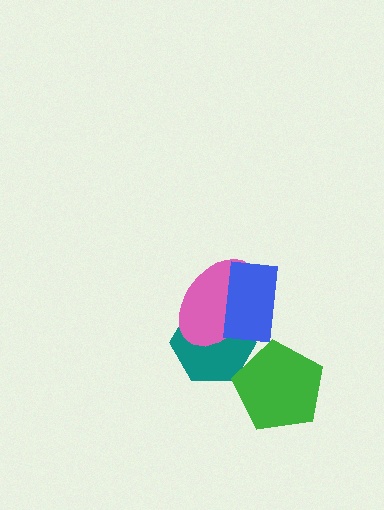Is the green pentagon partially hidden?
No, no other shape covers it.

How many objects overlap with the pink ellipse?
2 objects overlap with the pink ellipse.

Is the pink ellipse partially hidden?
Yes, it is partially covered by another shape.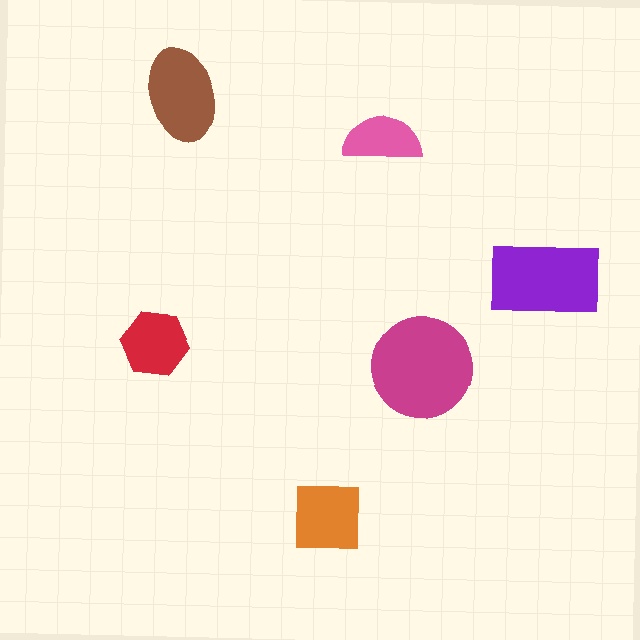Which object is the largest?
The magenta circle.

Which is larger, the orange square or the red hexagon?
The orange square.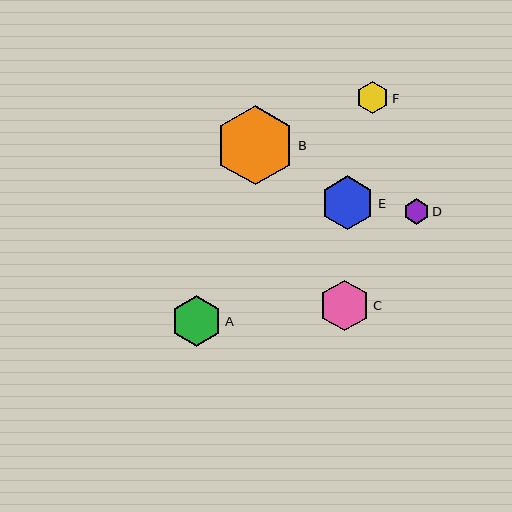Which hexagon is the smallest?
Hexagon D is the smallest with a size of approximately 26 pixels.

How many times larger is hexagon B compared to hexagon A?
Hexagon B is approximately 1.6 times the size of hexagon A.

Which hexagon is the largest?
Hexagon B is the largest with a size of approximately 80 pixels.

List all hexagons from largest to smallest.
From largest to smallest: B, E, C, A, F, D.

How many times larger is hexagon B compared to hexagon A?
Hexagon B is approximately 1.6 times the size of hexagon A.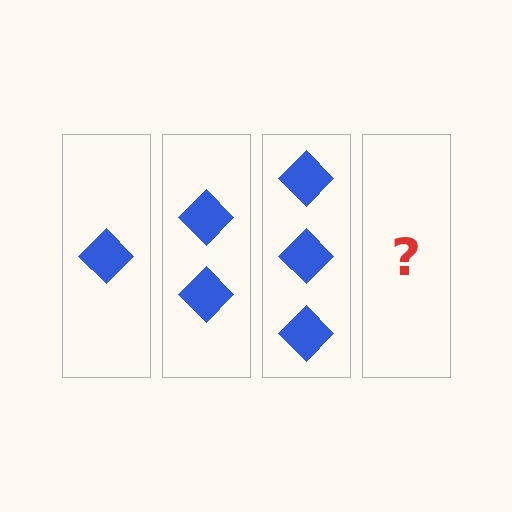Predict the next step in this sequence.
The next step is 4 diamonds.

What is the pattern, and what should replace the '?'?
The pattern is that each step adds one more diamond. The '?' should be 4 diamonds.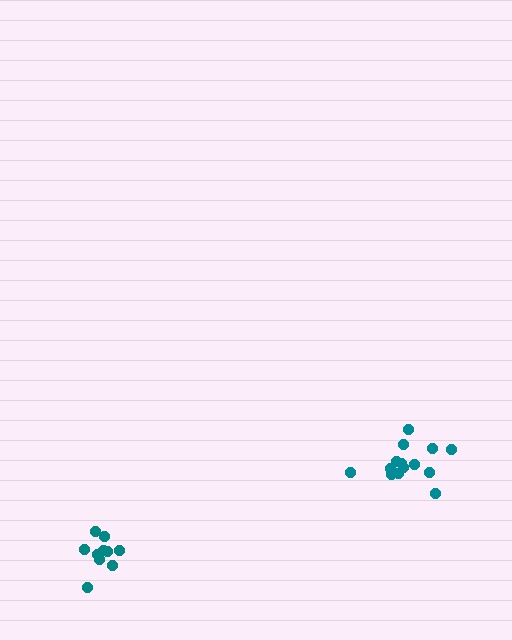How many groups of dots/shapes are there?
There are 2 groups.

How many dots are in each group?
Group 1: 14 dots, Group 2: 10 dots (24 total).